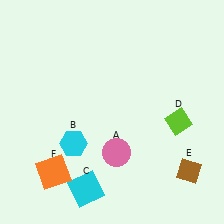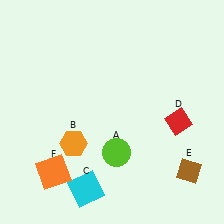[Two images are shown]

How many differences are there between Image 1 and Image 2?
There are 3 differences between the two images.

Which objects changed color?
A changed from pink to lime. B changed from cyan to orange. D changed from lime to red.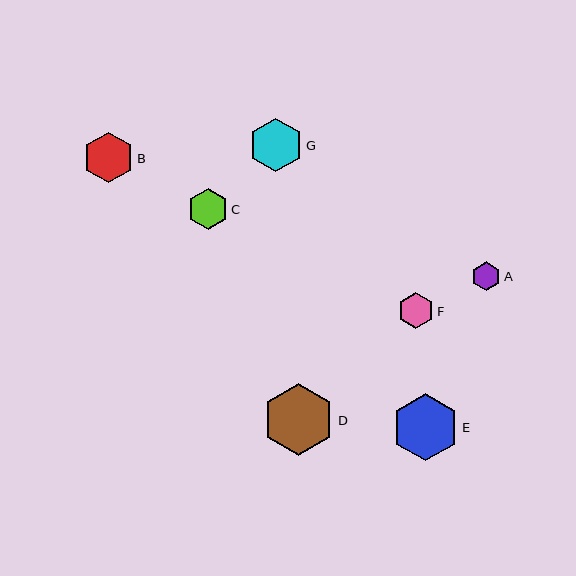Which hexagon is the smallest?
Hexagon A is the smallest with a size of approximately 29 pixels.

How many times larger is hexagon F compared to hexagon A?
Hexagon F is approximately 1.2 times the size of hexagon A.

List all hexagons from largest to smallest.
From largest to smallest: D, E, G, B, C, F, A.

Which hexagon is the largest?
Hexagon D is the largest with a size of approximately 72 pixels.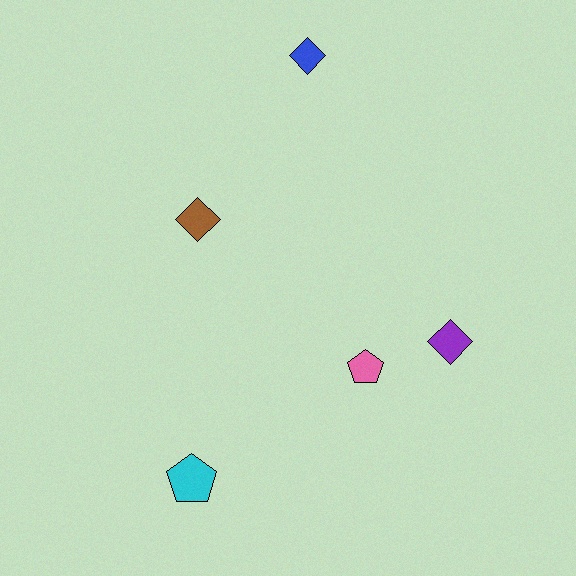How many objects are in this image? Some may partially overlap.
There are 5 objects.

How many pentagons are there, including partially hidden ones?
There are 2 pentagons.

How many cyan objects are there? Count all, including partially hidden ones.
There is 1 cyan object.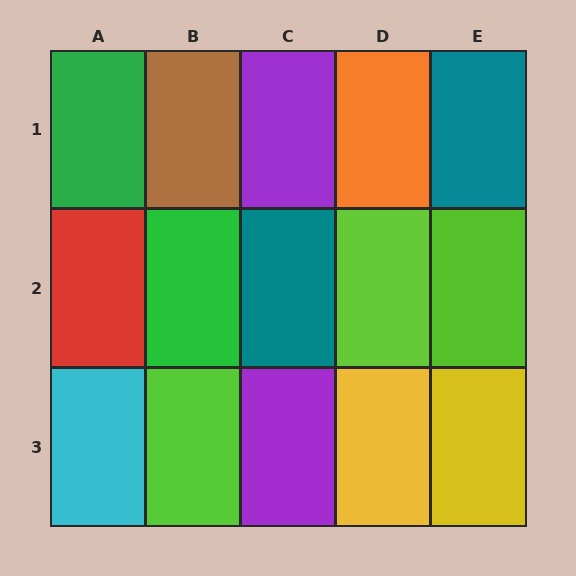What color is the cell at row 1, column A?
Green.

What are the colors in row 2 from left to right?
Red, green, teal, lime, lime.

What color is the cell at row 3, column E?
Yellow.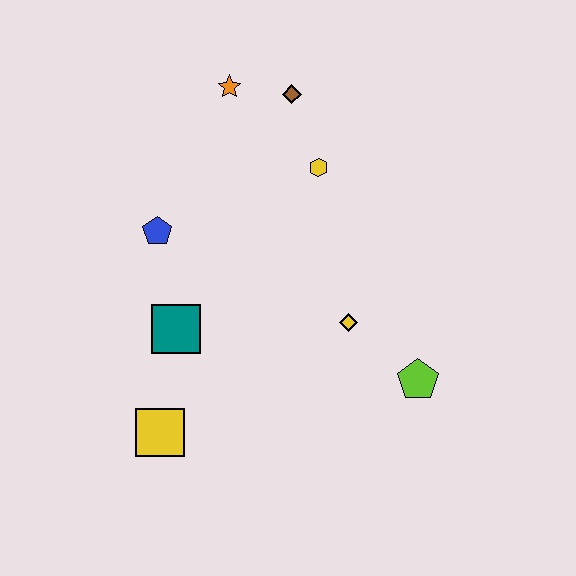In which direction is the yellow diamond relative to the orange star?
The yellow diamond is below the orange star.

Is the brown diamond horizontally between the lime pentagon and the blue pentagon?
Yes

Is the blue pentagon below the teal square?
No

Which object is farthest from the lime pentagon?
The orange star is farthest from the lime pentagon.